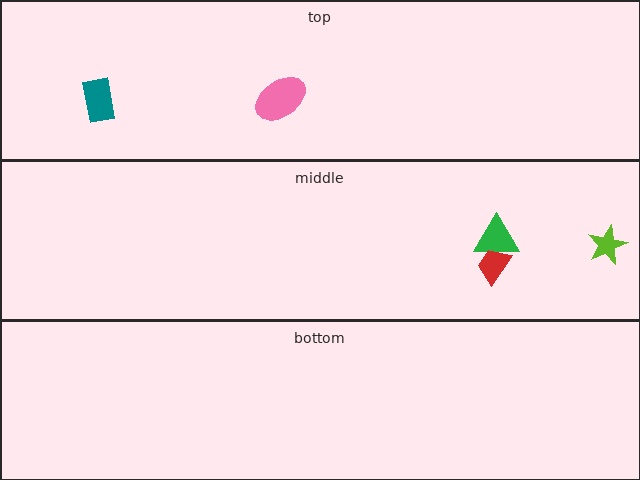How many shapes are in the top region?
2.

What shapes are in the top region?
The pink ellipse, the teal rectangle.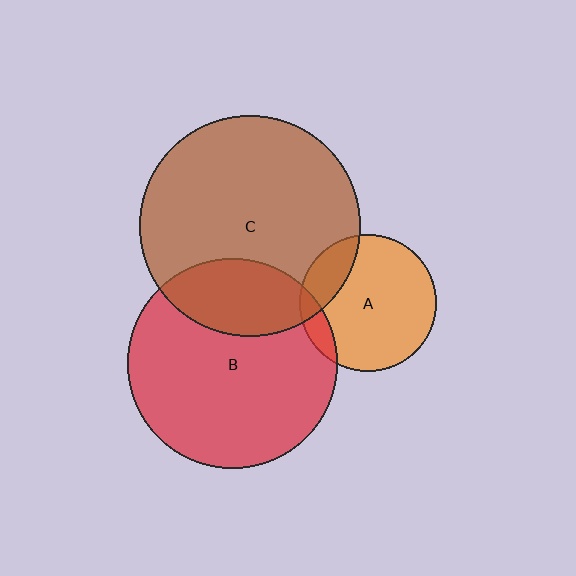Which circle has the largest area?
Circle C (brown).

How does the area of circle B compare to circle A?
Approximately 2.3 times.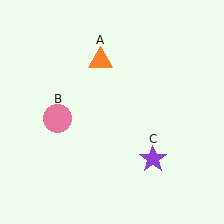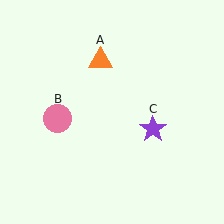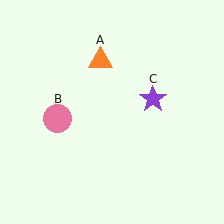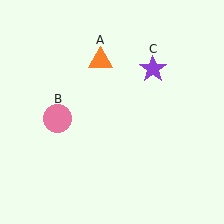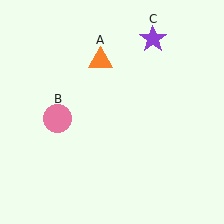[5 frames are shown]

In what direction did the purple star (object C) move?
The purple star (object C) moved up.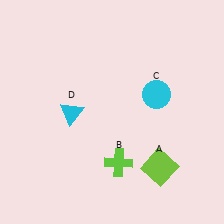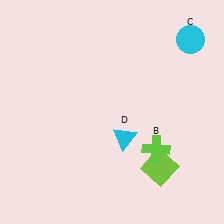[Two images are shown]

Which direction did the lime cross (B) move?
The lime cross (B) moved right.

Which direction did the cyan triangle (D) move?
The cyan triangle (D) moved right.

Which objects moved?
The objects that moved are: the lime cross (B), the cyan circle (C), the cyan triangle (D).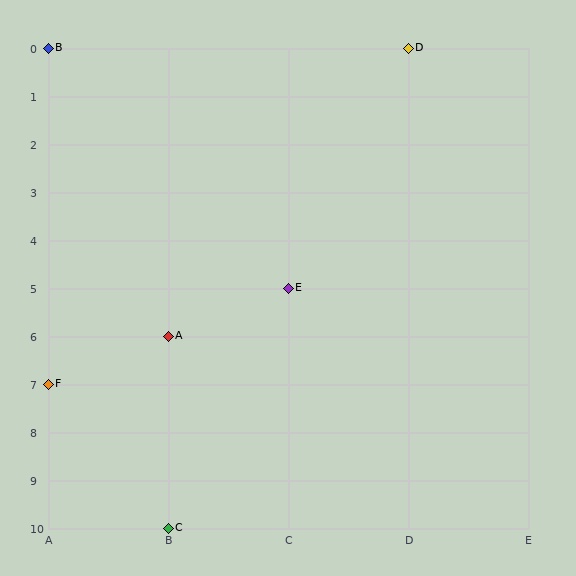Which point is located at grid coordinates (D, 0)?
Point D is at (D, 0).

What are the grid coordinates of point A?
Point A is at grid coordinates (B, 6).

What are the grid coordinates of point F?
Point F is at grid coordinates (A, 7).